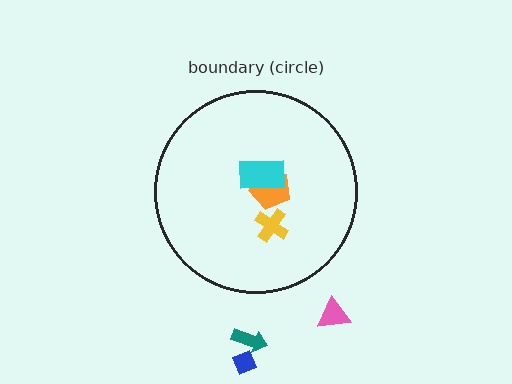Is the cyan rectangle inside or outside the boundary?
Inside.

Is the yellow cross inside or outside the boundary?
Inside.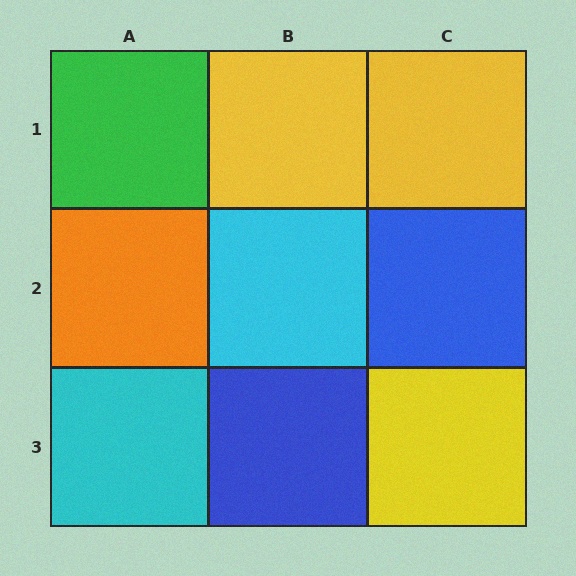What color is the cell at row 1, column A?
Green.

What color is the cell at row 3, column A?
Cyan.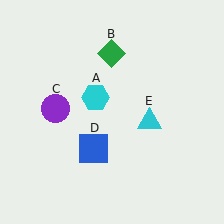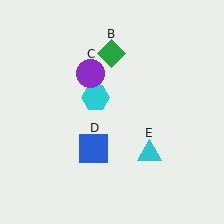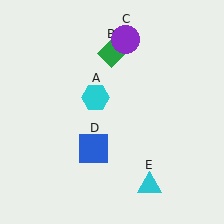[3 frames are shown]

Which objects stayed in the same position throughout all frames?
Cyan hexagon (object A) and green diamond (object B) and blue square (object D) remained stationary.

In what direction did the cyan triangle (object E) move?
The cyan triangle (object E) moved down.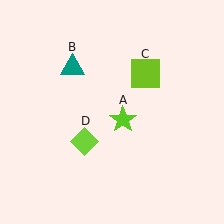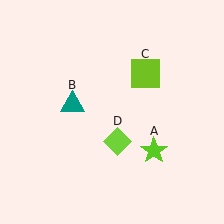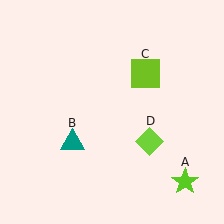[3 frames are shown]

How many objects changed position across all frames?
3 objects changed position: lime star (object A), teal triangle (object B), lime diamond (object D).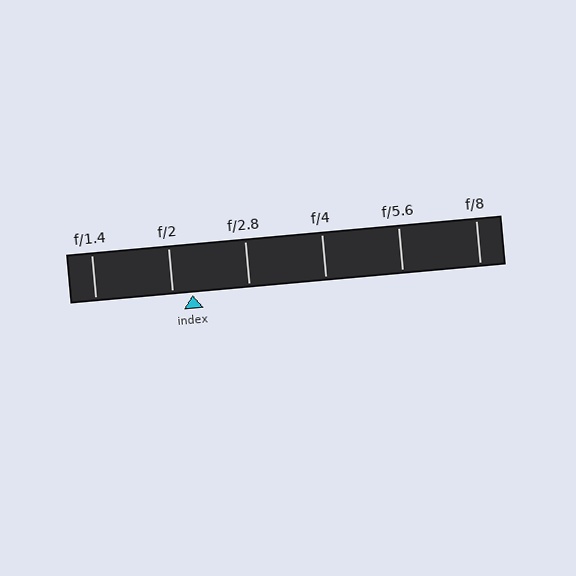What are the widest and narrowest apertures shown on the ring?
The widest aperture shown is f/1.4 and the narrowest is f/8.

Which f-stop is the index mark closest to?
The index mark is closest to f/2.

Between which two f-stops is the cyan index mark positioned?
The index mark is between f/2 and f/2.8.